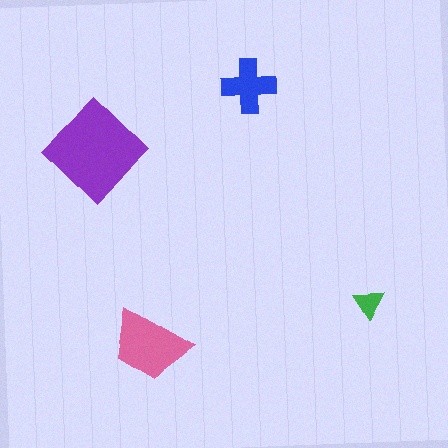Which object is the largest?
The purple diamond.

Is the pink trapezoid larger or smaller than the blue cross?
Larger.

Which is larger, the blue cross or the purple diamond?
The purple diamond.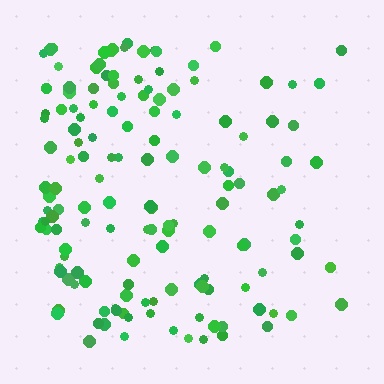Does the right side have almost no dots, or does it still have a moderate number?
Still a moderate number, just noticeably fewer than the left.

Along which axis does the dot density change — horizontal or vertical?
Horizontal.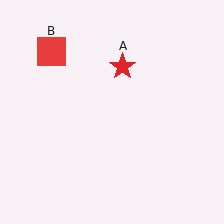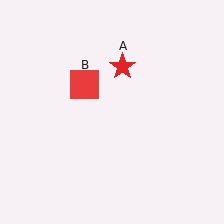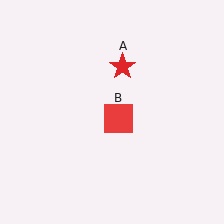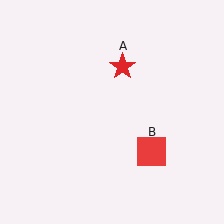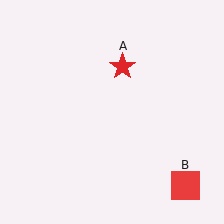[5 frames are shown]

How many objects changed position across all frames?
1 object changed position: red square (object B).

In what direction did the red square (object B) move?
The red square (object B) moved down and to the right.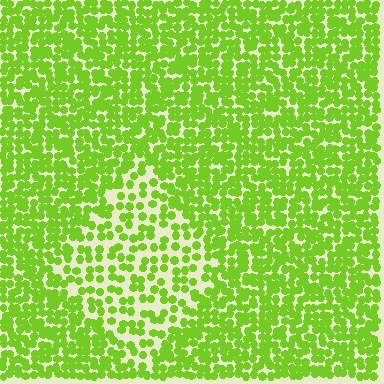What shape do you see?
I see a diamond.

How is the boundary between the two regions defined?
The boundary is defined by a change in element density (approximately 1.9x ratio). All elements are the same color, size, and shape.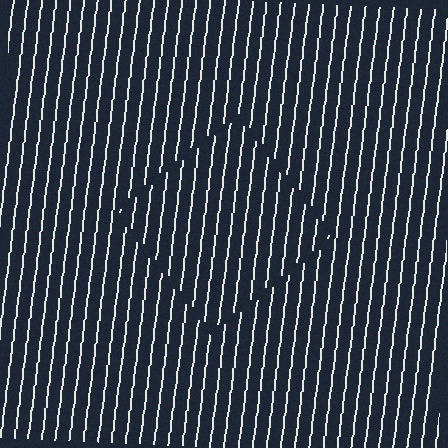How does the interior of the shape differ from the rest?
The interior of the shape contains the same grating, shifted by half a period — the contour is defined by the phase discontinuity where line-ends from the inner and outer gratings abut.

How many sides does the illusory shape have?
4 sides — the line-ends trace a square.